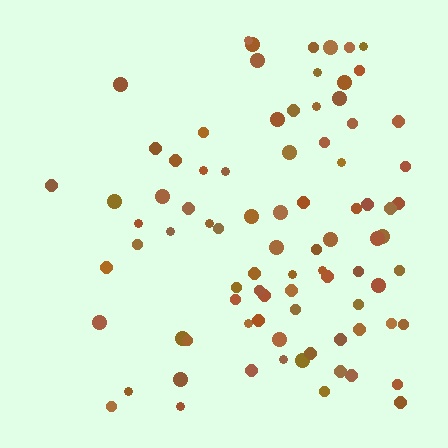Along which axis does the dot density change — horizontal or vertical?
Horizontal.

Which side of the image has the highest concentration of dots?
The right.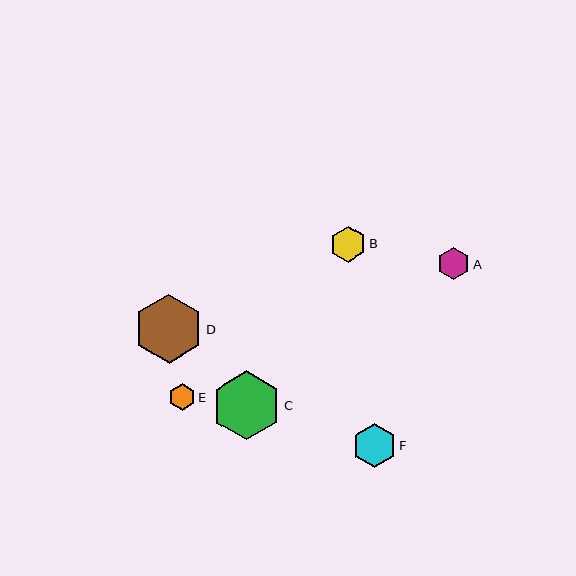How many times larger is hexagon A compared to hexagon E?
Hexagon A is approximately 1.2 times the size of hexagon E.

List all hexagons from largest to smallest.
From largest to smallest: D, C, F, B, A, E.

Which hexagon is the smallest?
Hexagon E is the smallest with a size of approximately 26 pixels.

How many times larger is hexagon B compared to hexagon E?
Hexagon B is approximately 1.4 times the size of hexagon E.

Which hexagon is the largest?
Hexagon D is the largest with a size of approximately 69 pixels.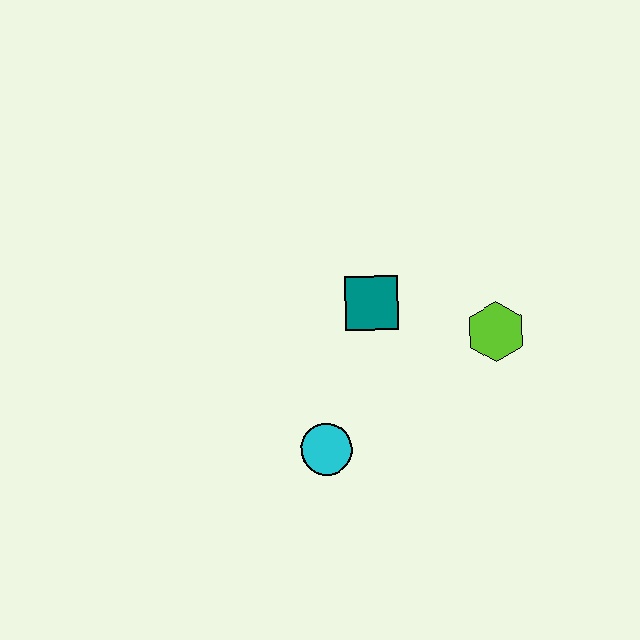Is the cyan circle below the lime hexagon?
Yes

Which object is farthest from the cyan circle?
The lime hexagon is farthest from the cyan circle.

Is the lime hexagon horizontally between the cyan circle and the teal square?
No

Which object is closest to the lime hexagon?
The teal square is closest to the lime hexagon.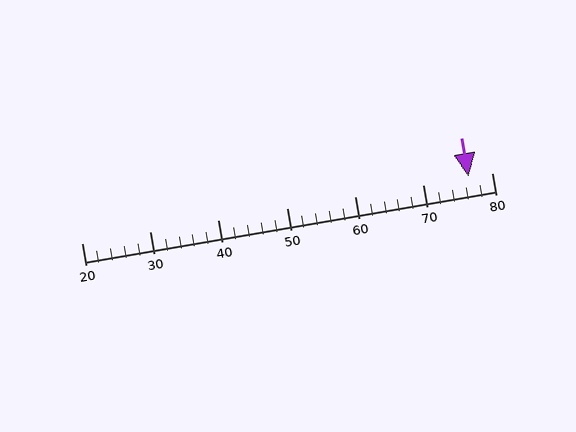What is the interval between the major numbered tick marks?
The major tick marks are spaced 10 units apart.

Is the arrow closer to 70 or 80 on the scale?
The arrow is closer to 80.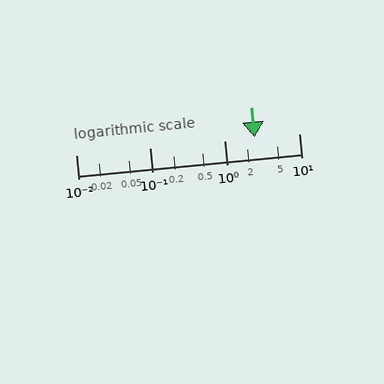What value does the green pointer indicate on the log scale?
The pointer indicates approximately 2.5.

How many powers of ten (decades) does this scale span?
The scale spans 3 decades, from 0.01 to 10.